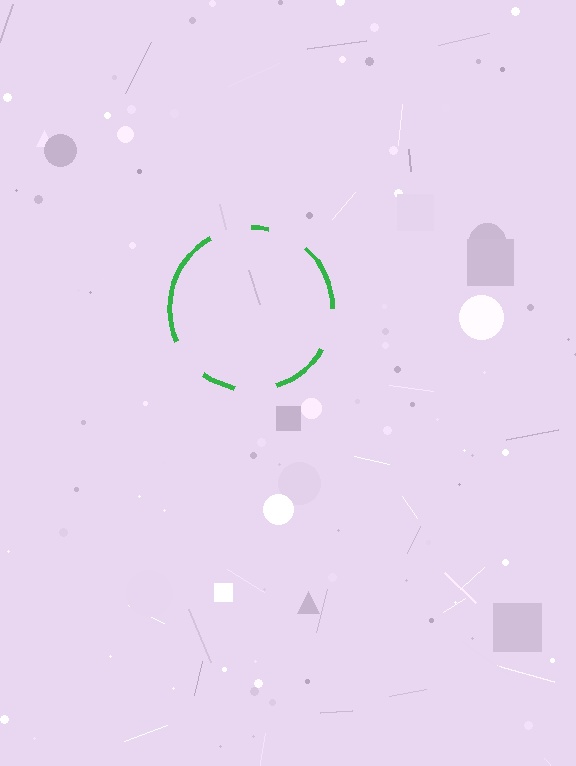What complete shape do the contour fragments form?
The contour fragments form a circle.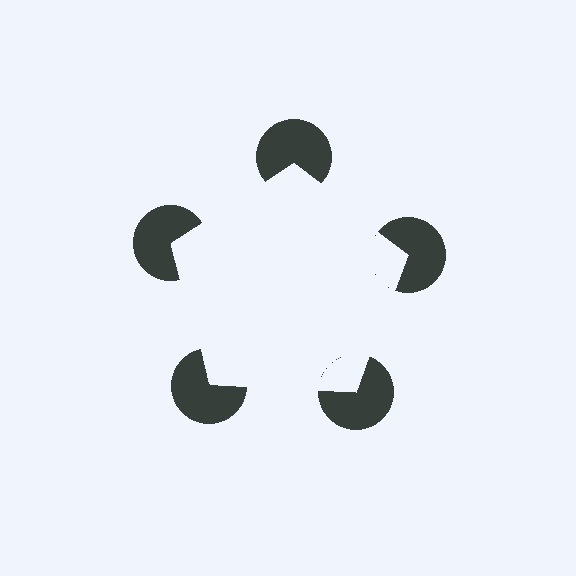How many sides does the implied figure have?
5 sides.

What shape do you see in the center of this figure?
An illusory pentagon — its edges are inferred from the aligned wedge cuts in the pac-man discs, not physically drawn.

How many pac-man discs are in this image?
There are 5 — one at each vertex of the illusory pentagon.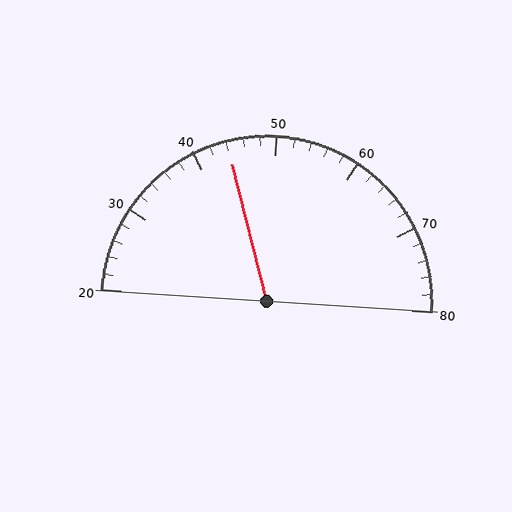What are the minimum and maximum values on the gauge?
The gauge ranges from 20 to 80.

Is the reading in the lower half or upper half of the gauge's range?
The reading is in the lower half of the range (20 to 80).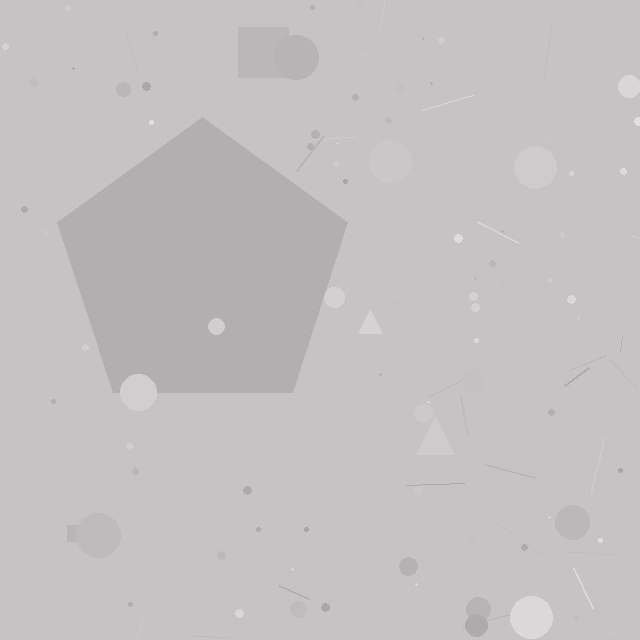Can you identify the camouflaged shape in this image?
The camouflaged shape is a pentagon.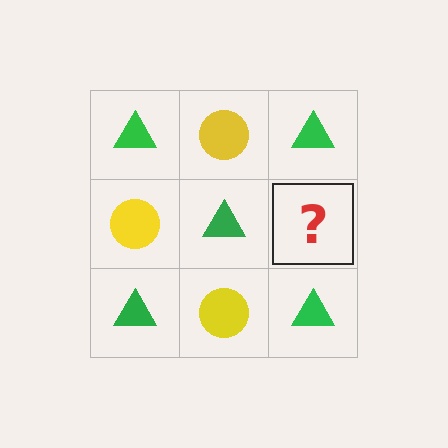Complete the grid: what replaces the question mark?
The question mark should be replaced with a yellow circle.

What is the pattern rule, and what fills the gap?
The rule is that it alternates green triangle and yellow circle in a checkerboard pattern. The gap should be filled with a yellow circle.